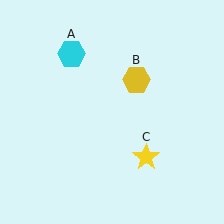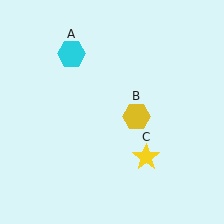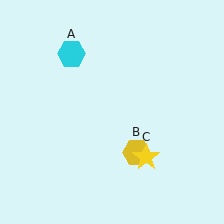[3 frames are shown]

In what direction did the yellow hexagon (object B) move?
The yellow hexagon (object B) moved down.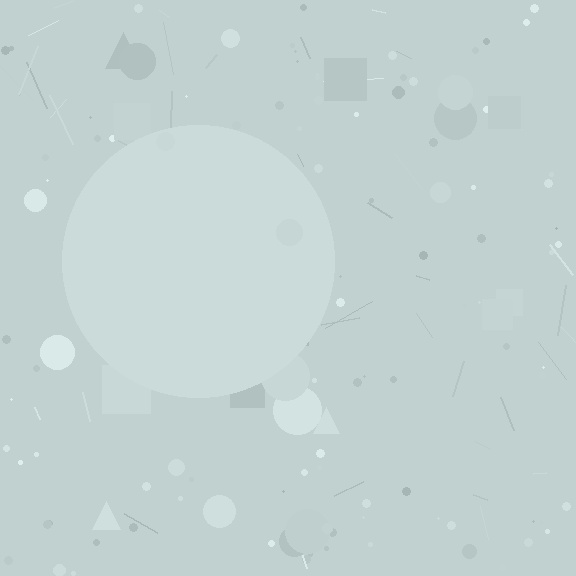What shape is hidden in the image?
A circle is hidden in the image.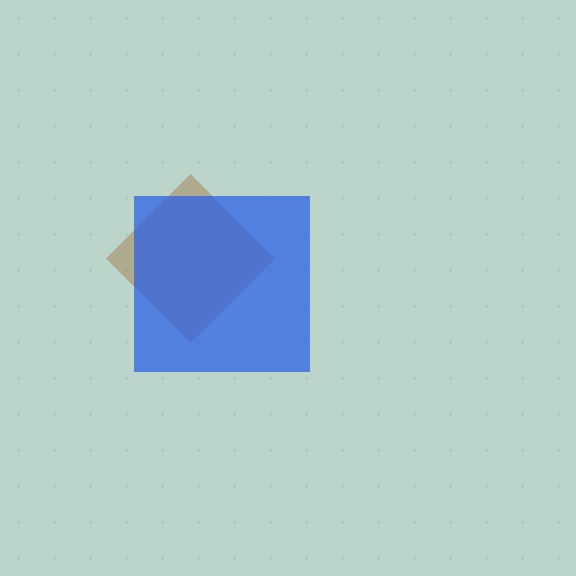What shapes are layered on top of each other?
The layered shapes are: a brown diamond, a blue square.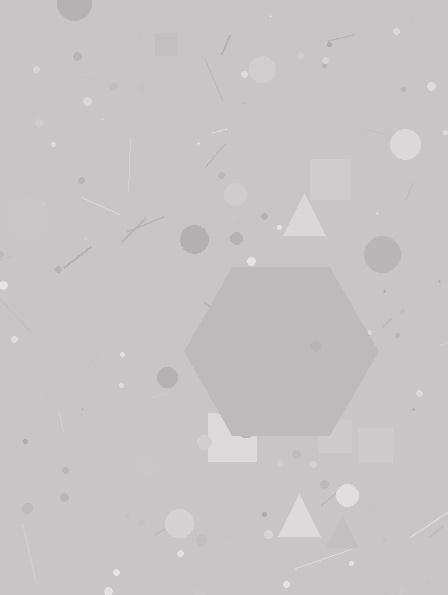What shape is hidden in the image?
A hexagon is hidden in the image.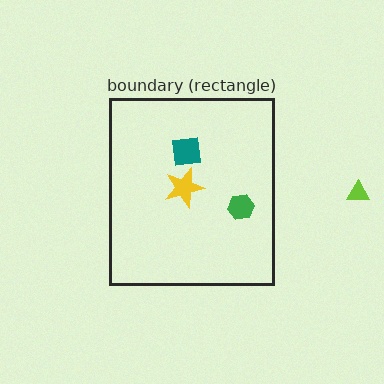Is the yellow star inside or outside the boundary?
Inside.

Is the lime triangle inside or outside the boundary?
Outside.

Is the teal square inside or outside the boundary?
Inside.